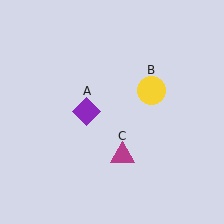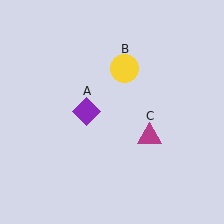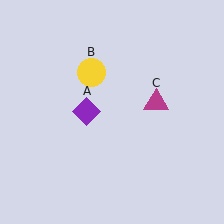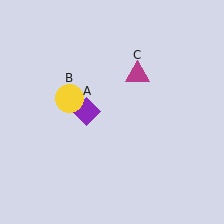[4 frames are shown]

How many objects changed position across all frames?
2 objects changed position: yellow circle (object B), magenta triangle (object C).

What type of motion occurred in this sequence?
The yellow circle (object B), magenta triangle (object C) rotated counterclockwise around the center of the scene.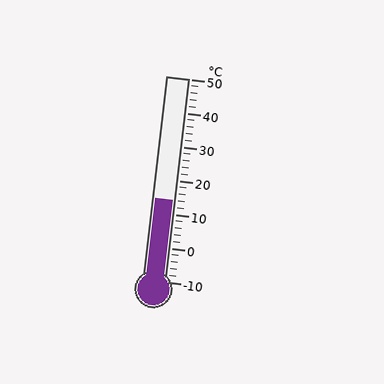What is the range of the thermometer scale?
The thermometer scale ranges from -10°C to 50°C.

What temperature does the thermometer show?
The thermometer shows approximately 14°C.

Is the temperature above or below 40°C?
The temperature is below 40°C.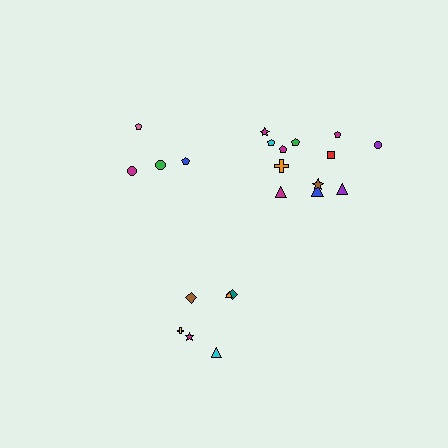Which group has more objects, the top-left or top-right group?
The top-right group.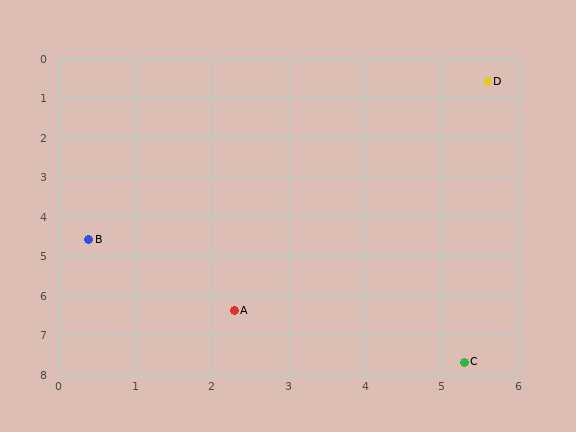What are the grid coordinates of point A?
Point A is at approximately (2.3, 6.4).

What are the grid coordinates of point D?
Point D is at approximately (5.6, 0.6).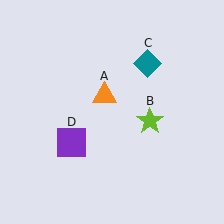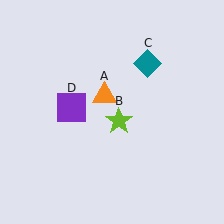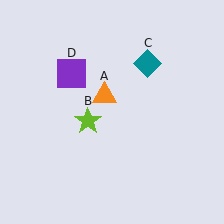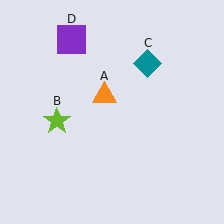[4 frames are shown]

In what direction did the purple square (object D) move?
The purple square (object D) moved up.